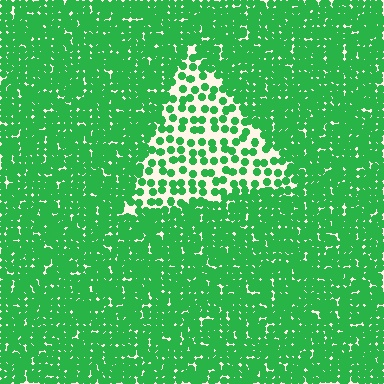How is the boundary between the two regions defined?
The boundary is defined by a change in element density (approximately 2.6x ratio). All elements are the same color, size, and shape.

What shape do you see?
I see a triangle.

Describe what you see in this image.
The image contains small green elements arranged at two different densities. A triangle-shaped region is visible where the elements are less densely packed than the surrounding area.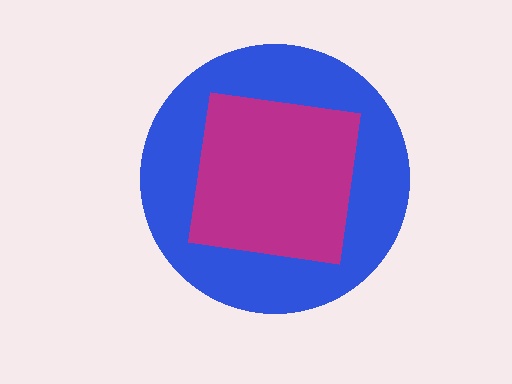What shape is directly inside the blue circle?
The magenta square.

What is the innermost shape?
The magenta square.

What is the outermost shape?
The blue circle.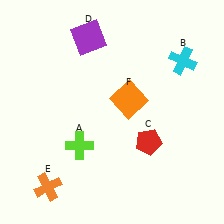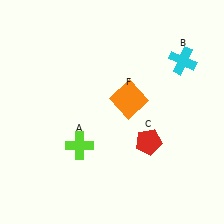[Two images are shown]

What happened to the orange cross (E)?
The orange cross (E) was removed in Image 2. It was in the bottom-left area of Image 1.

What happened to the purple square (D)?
The purple square (D) was removed in Image 2. It was in the top-left area of Image 1.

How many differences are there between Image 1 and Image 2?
There are 2 differences between the two images.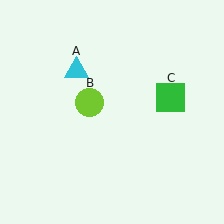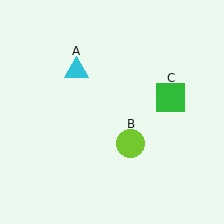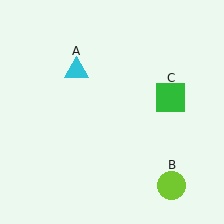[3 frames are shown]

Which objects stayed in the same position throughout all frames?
Cyan triangle (object A) and green square (object C) remained stationary.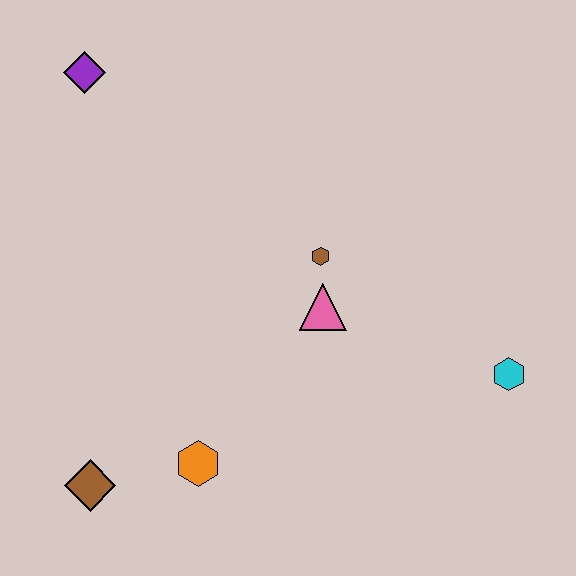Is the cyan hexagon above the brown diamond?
Yes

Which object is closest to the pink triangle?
The brown hexagon is closest to the pink triangle.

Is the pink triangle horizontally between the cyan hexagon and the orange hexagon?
Yes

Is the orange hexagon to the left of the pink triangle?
Yes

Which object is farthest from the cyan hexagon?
The purple diamond is farthest from the cyan hexagon.